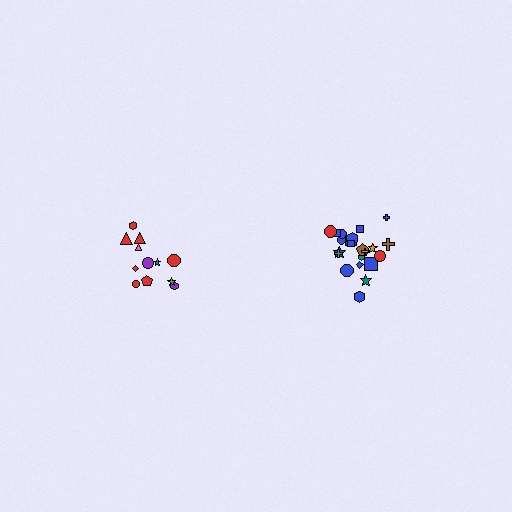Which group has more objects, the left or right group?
The right group.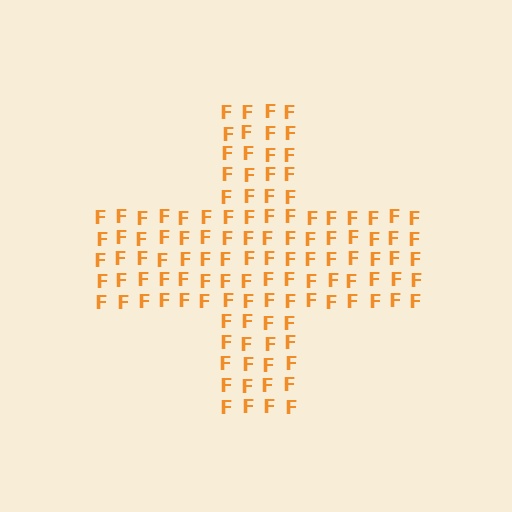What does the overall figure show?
The overall figure shows a cross.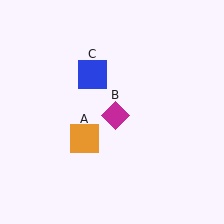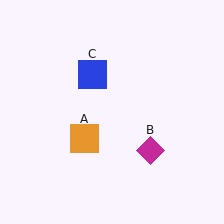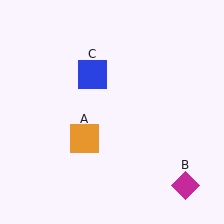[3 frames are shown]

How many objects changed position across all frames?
1 object changed position: magenta diamond (object B).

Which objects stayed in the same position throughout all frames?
Orange square (object A) and blue square (object C) remained stationary.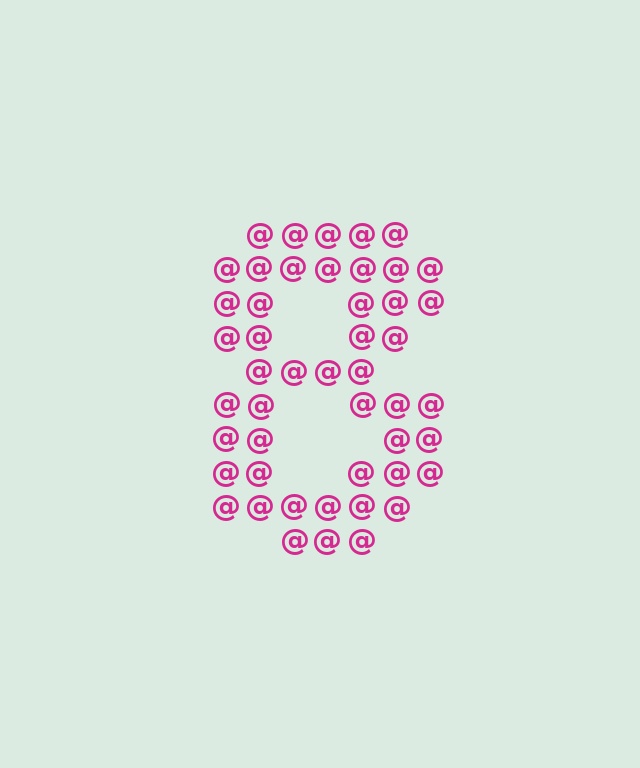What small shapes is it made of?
It is made of small at signs.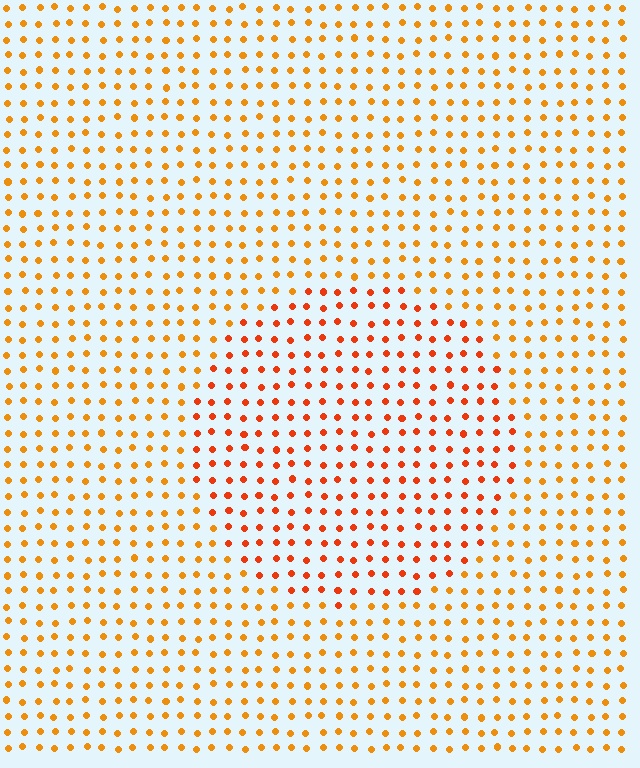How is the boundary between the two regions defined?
The boundary is defined purely by a slight shift in hue (about 24 degrees). Spacing, size, and orientation are identical on both sides.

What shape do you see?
I see a circle.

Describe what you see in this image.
The image is filled with small orange elements in a uniform arrangement. A circle-shaped region is visible where the elements are tinted to a slightly different hue, forming a subtle color boundary.